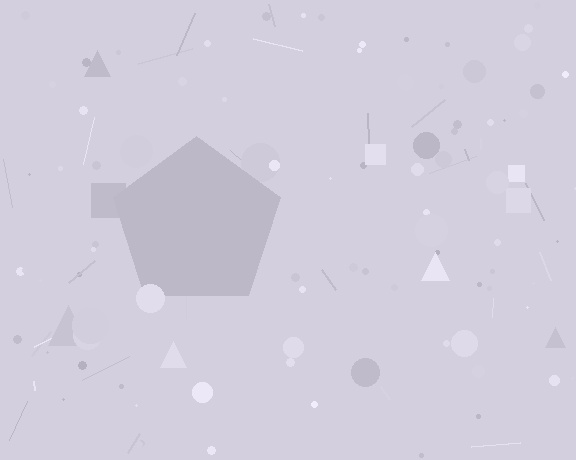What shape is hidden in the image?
A pentagon is hidden in the image.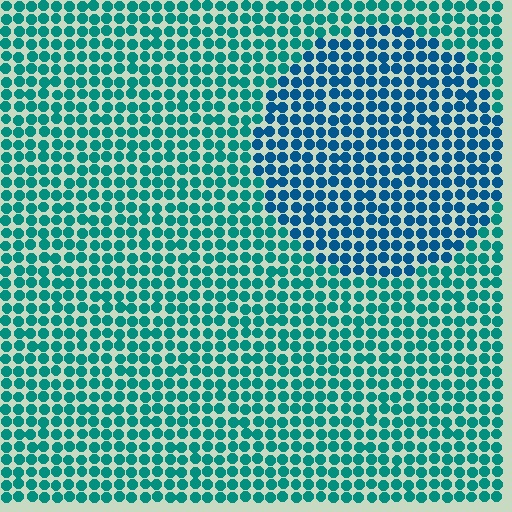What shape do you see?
I see a circle.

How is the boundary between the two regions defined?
The boundary is defined purely by a slight shift in hue (about 32 degrees). Spacing, size, and orientation are identical on both sides.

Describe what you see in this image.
The image is filled with small teal elements in a uniform arrangement. A circle-shaped region is visible where the elements are tinted to a slightly different hue, forming a subtle color boundary.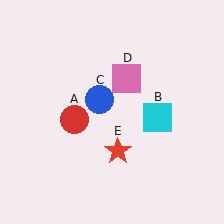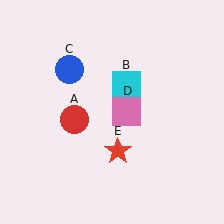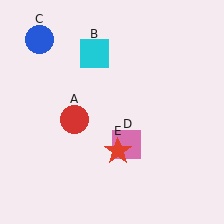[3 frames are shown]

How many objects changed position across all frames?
3 objects changed position: cyan square (object B), blue circle (object C), pink square (object D).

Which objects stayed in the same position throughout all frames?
Red circle (object A) and red star (object E) remained stationary.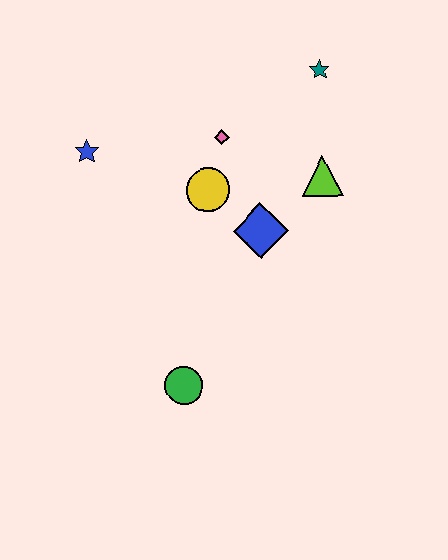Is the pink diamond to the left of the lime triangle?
Yes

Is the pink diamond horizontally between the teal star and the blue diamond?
No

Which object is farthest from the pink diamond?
The green circle is farthest from the pink diamond.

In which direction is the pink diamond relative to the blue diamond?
The pink diamond is above the blue diamond.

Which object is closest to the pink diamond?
The yellow circle is closest to the pink diamond.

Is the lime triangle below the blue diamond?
No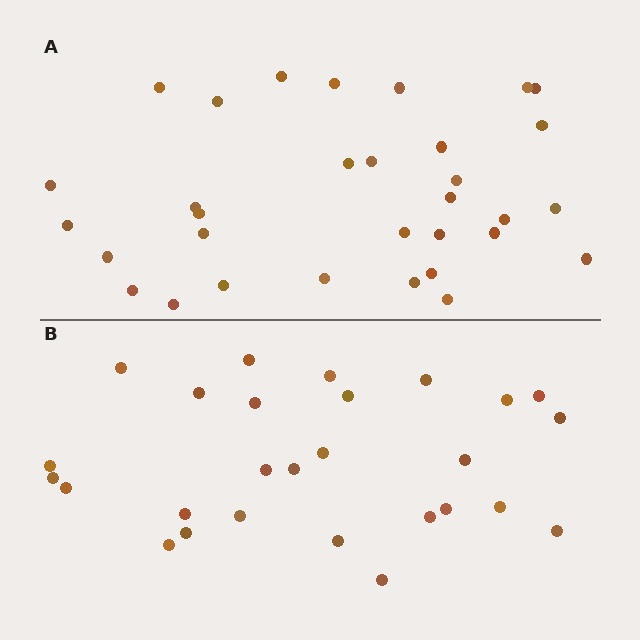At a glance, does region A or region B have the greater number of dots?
Region A (the top region) has more dots.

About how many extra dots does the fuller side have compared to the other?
Region A has about 5 more dots than region B.